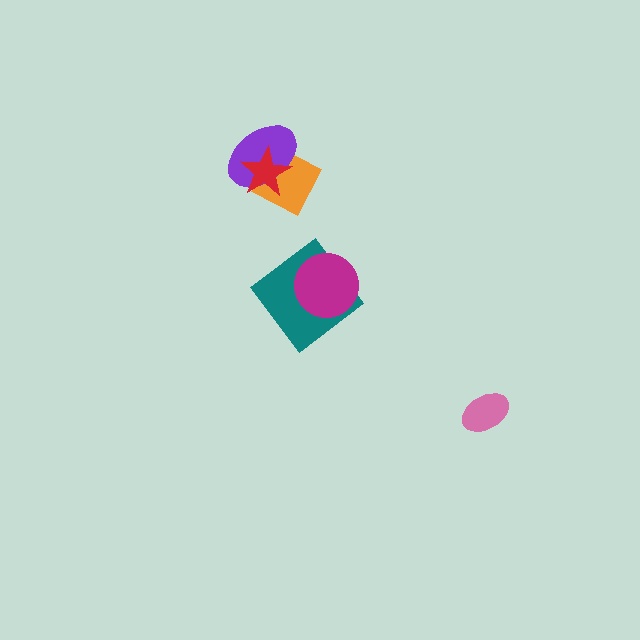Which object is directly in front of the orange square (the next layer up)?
The purple ellipse is directly in front of the orange square.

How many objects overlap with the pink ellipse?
0 objects overlap with the pink ellipse.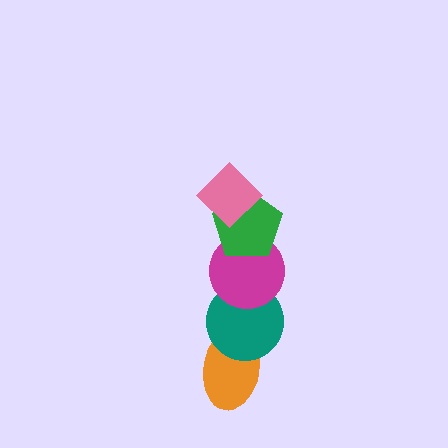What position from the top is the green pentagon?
The green pentagon is 2nd from the top.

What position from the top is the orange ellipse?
The orange ellipse is 5th from the top.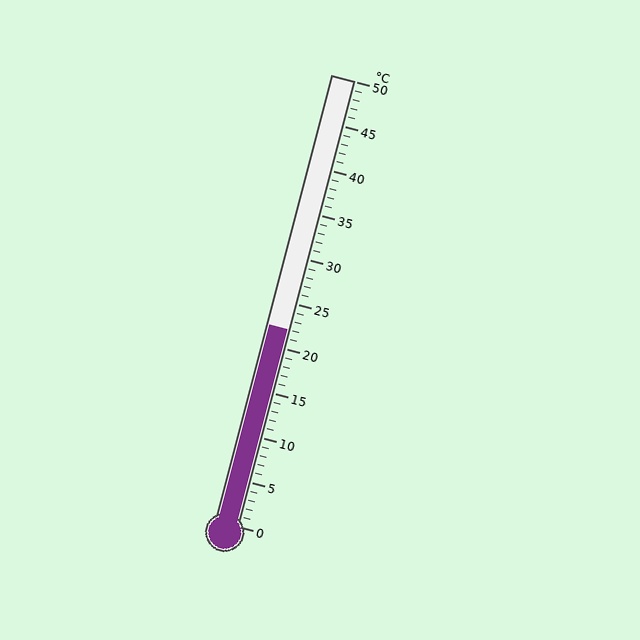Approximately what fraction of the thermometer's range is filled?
The thermometer is filled to approximately 45% of its range.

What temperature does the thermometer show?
The thermometer shows approximately 22°C.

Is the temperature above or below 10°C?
The temperature is above 10°C.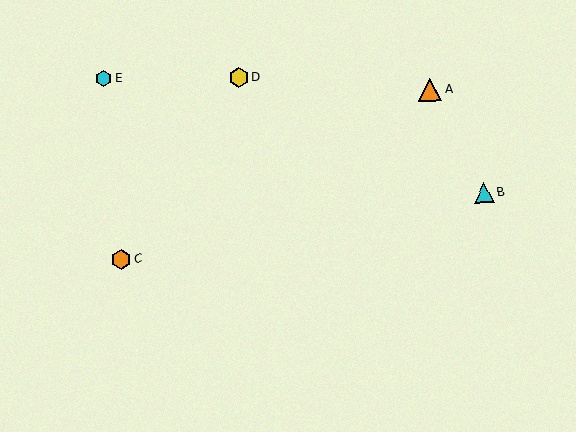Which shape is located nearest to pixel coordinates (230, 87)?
The yellow hexagon (labeled D) at (238, 77) is nearest to that location.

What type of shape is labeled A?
Shape A is an orange triangle.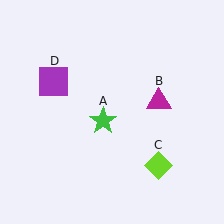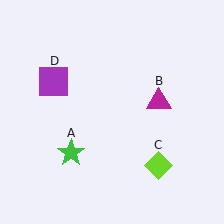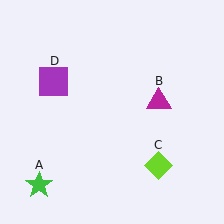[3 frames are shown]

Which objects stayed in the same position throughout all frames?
Magenta triangle (object B) and lime diamond (object C) and purple square (object D) remained stationary.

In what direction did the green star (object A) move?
The green star (object A) moved down and to the left.